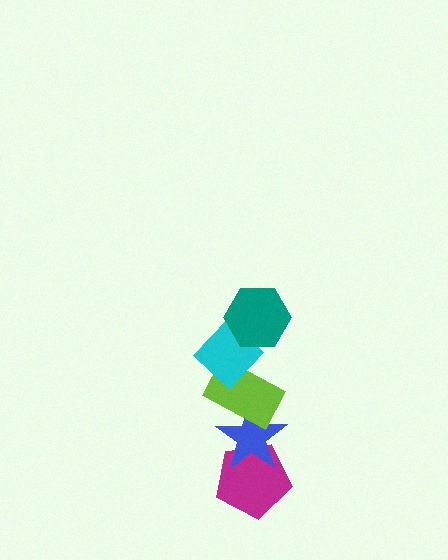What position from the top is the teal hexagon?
The teal hexagon is 1st from the top.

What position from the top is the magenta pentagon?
The magenta pentagon is 5th from the top.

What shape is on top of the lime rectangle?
The cyan diamond is on top of the lime rectangle.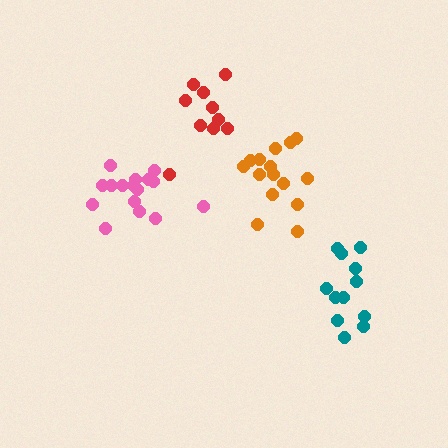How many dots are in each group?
Group 1: 12 dots, Group 2: 16 dots, Group 3: 10 dots, Group 4: 15 dots (53 total).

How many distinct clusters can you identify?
There are 4 distinct clusters.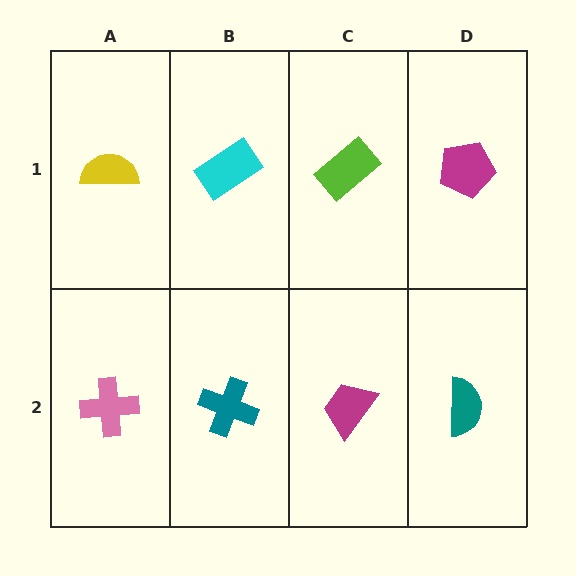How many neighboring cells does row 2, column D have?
2.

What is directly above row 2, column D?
A magenta pentagon.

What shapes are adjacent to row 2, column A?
A yellow semicircle (row 1, column A), a teal cross (row 2, column B).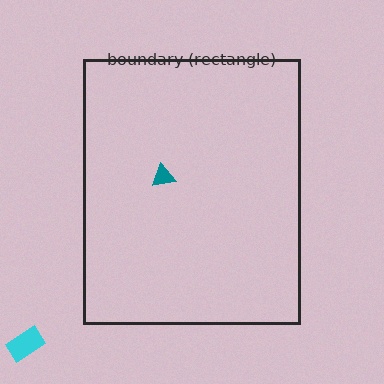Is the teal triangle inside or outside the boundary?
Inside.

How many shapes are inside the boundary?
1 inside, 1 outside.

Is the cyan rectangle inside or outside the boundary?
Outside.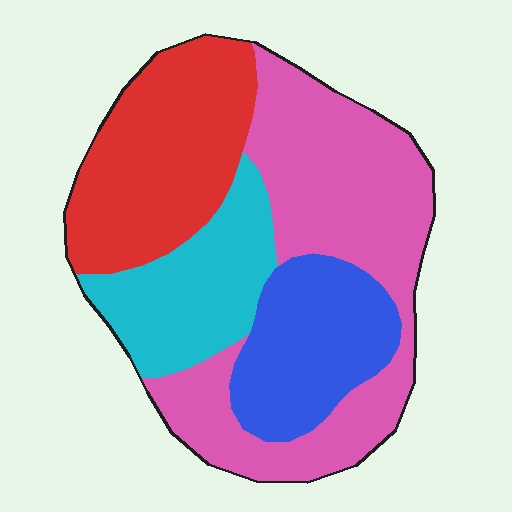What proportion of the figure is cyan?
Cyan takes up less than a quarter of the figure.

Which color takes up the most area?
Pink, at roughly 40%.